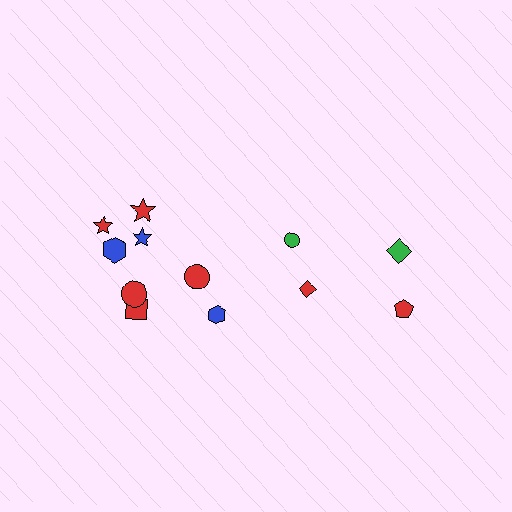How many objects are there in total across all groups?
There are 12 objects.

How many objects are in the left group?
There are 8 objects.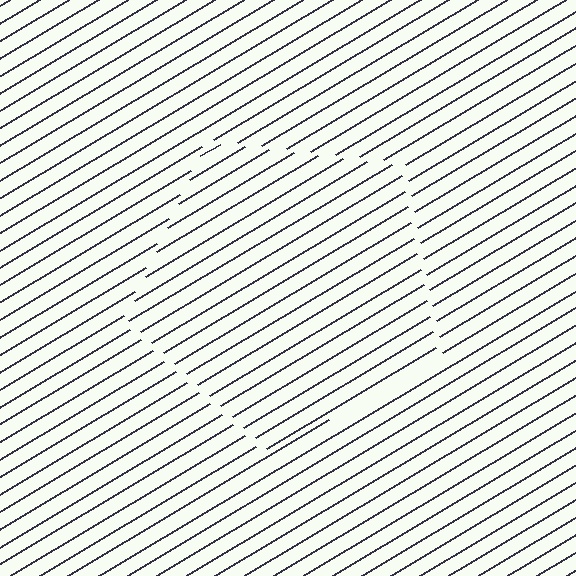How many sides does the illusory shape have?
5 sides — the line-ends trace a pentagon.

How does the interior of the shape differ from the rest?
The interior of the shape contains the same grating, shifted by half a period — the contour is defined by the phase discontinuity where line-ends from the inner and outer gratings abut.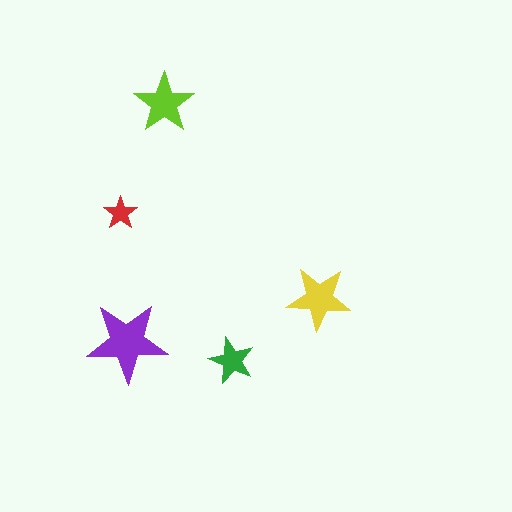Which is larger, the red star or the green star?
The green one.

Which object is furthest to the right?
The yellow star is rightmost.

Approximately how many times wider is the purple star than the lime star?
About 1.5 times wider.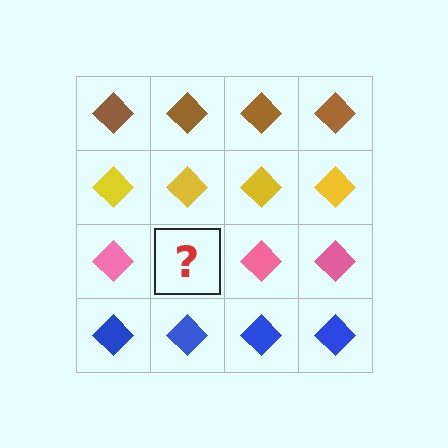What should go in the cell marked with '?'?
The missing cell should contain a pink diamond.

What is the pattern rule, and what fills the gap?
The rule is that each row has a consistent color. The gap should be filled with a pink diamond.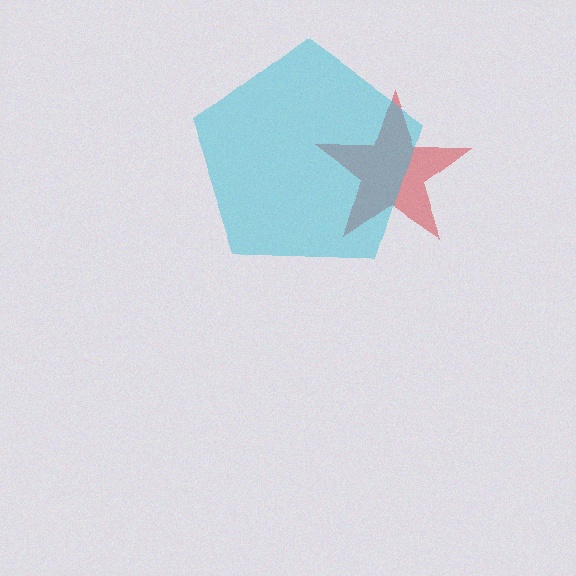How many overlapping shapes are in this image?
There are 2 overlapping shapes in the image.